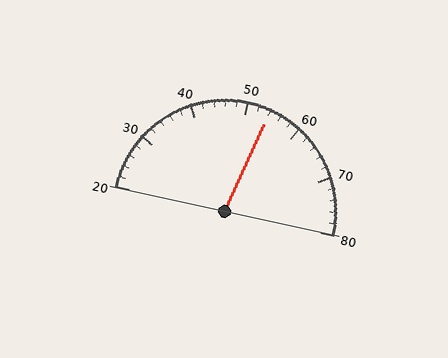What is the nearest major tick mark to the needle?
The nearest major tick mark is 50.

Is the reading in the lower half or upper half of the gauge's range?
The reading is in the upper half of the range (20 to 80).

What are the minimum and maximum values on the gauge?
The gauge ranges from 20 to 80.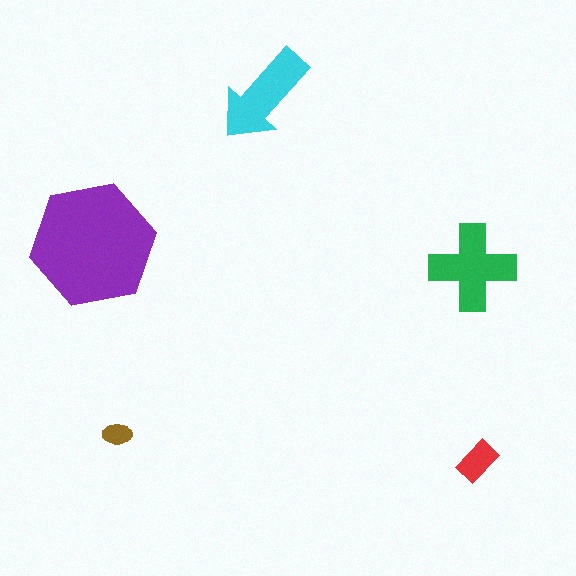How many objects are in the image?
There are 5 objects in the image.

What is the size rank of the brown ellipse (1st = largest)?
5th.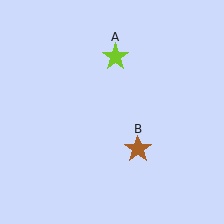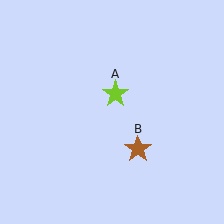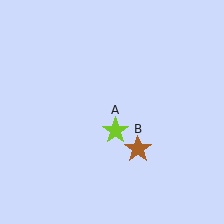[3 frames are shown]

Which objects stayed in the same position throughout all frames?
Brown star (object B) remained stationary.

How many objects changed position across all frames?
1 object changed position: lime star (object A).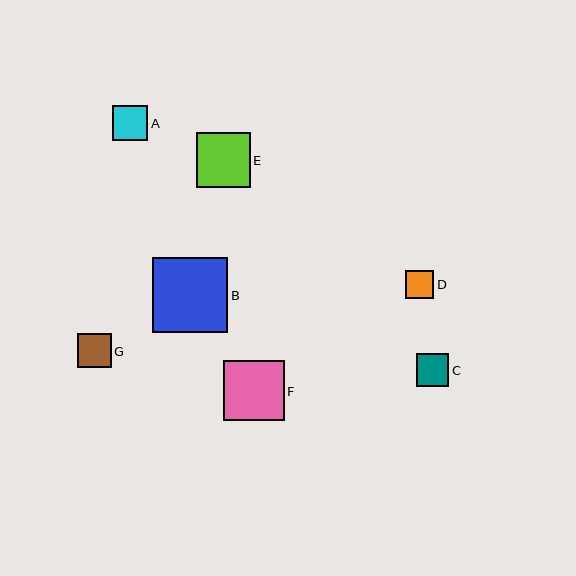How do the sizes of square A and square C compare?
Square A and square C are approximately the same size.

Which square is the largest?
Square B is the largest with a size of approximately 75 pixels.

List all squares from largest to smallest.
From largest to smallest: B, F, E, A, G, C, D.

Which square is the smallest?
Square D is the smallest with a size of approximately 28 pixels.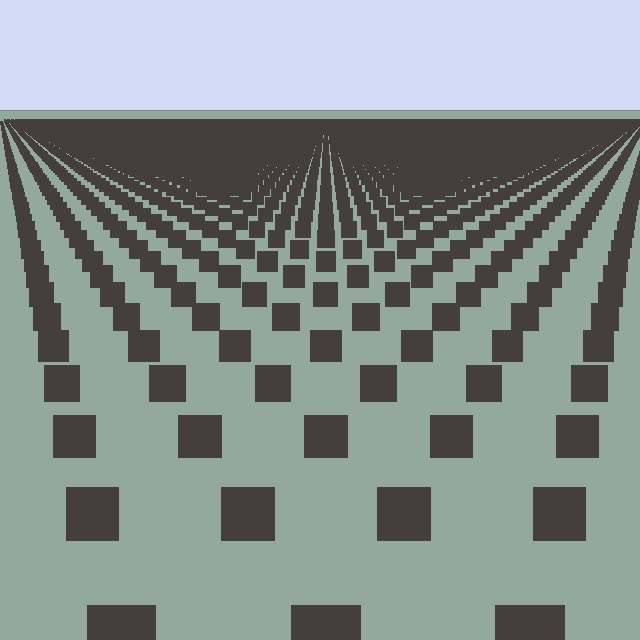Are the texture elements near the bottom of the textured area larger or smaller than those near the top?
Larger. Near the bottom, elements are closer to the viewer and appear at a bigger on-screen size.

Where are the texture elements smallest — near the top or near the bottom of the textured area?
Near the top.